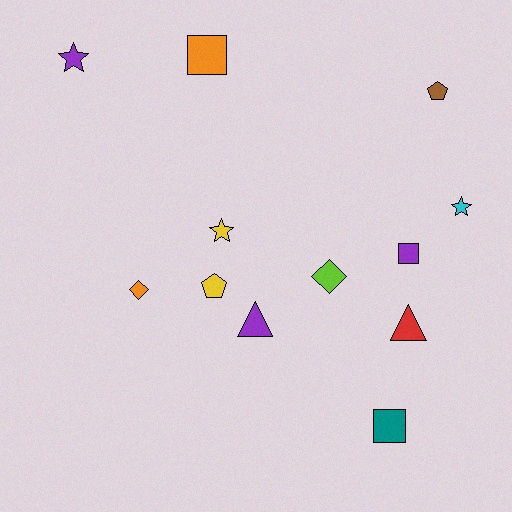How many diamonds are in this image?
There are 2 diamonds.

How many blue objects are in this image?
There are no blue objects.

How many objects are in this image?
There are 12 objects.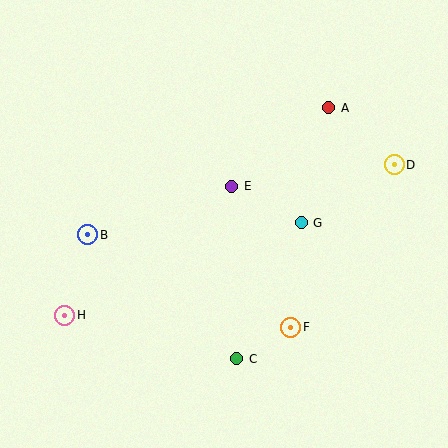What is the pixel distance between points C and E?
The distance between C and E is 172 pixels.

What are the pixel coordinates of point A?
Point A is at (329, 108).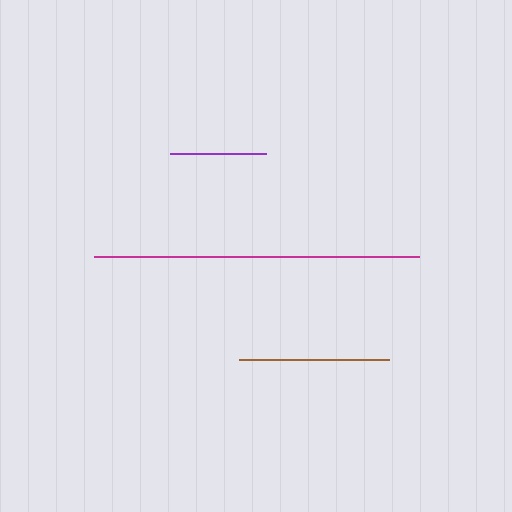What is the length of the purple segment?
The purple segment is approximately 97 pixels long.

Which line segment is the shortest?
The purple line is the shortest at approximately 97 pixels.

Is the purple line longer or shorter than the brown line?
The brown line is longer than the purple line.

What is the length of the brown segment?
The brown segment is approximately 150 pixels long.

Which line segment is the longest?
The magenta line is the longest at approximately 325 pixels.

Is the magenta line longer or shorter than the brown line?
The magenta line is longer than the brown line.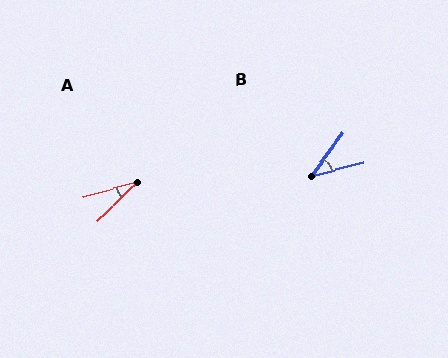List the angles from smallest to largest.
A (27°), B (40°).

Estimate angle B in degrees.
Approximately 40 degrees.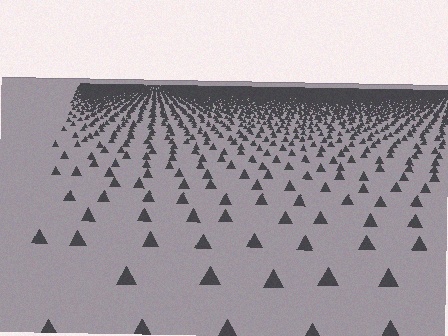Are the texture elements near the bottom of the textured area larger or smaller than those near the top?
Larger. Near the bottom, elements are closer to the viewer and appear at a bigger on-screen size.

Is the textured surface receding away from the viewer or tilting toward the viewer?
The surface is receding away from the viewer. Texture elements get smaller and denser toward the top.